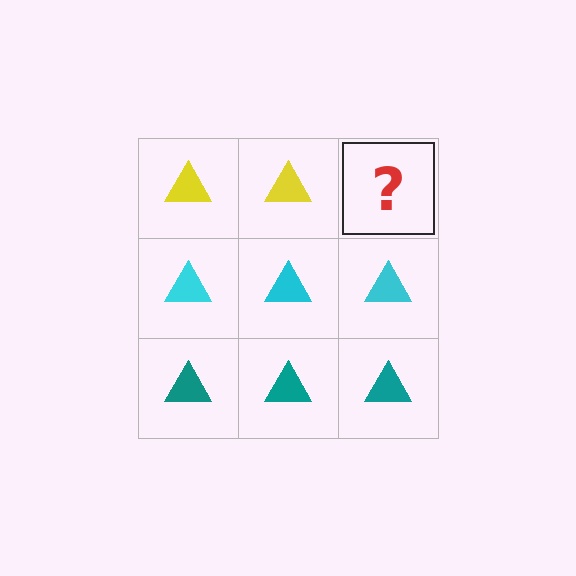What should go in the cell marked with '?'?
The missing cell should contain a yellow triangle.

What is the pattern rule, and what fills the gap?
The rule is that each row has a consistent color. The gap should be filled with a yellow triangle.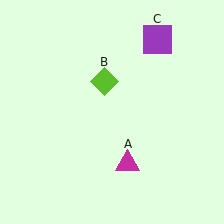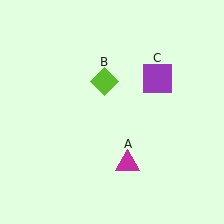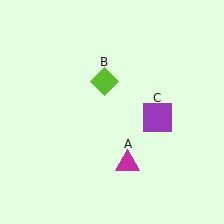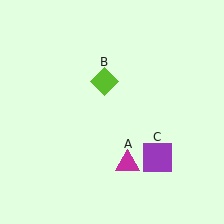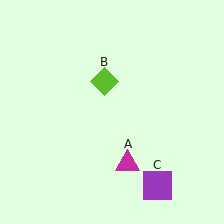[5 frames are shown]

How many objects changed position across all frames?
1 object changed position: purple square (object C).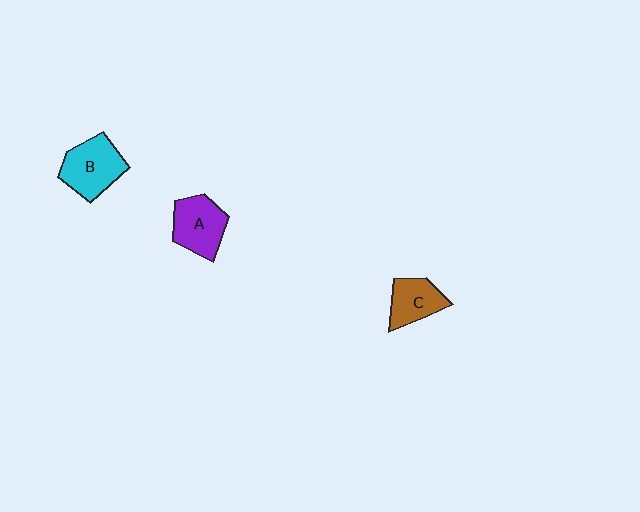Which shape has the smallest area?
Shape C (brown).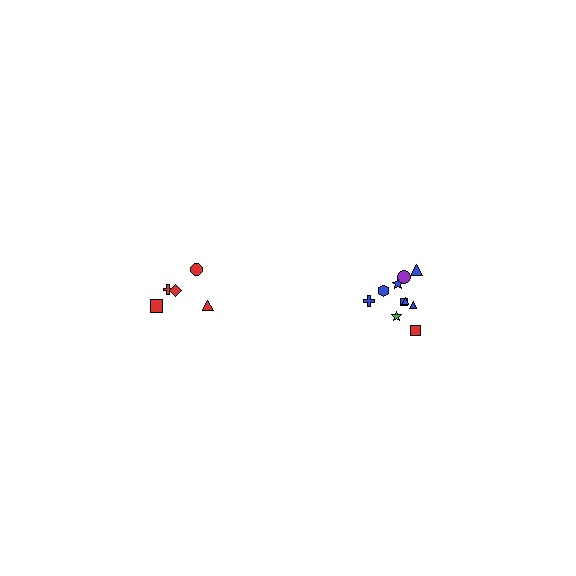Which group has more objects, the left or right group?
The right group.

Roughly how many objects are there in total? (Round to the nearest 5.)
Roughly 15 objects in total.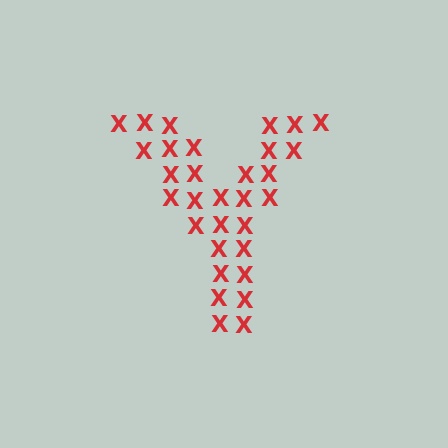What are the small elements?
The small elements are letter X's.